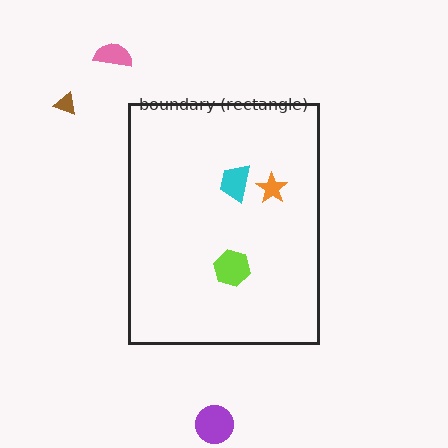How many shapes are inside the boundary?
3 inside, 3 outside.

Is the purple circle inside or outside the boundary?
Outside.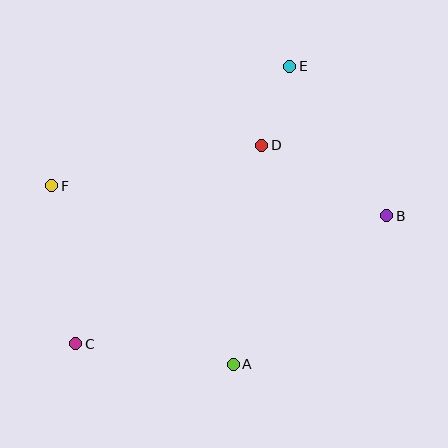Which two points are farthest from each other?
Points C and E are farthest from each other.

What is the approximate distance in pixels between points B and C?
The distance between B and C is approximately 337 pixels.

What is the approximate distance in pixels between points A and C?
The distance between A and C is approximately 159 pixels.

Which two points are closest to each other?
Points D and E are closest to each other.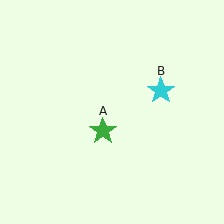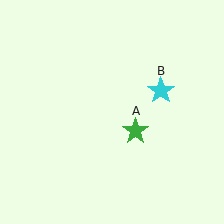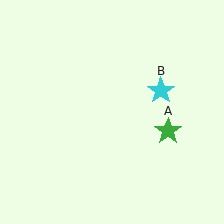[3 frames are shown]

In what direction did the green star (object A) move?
The green star (object A) moved right.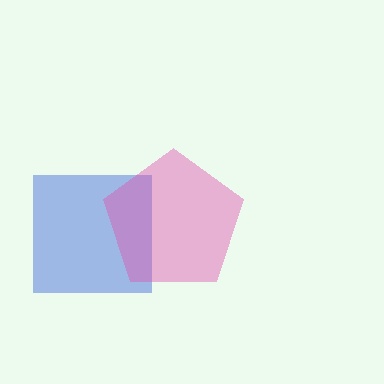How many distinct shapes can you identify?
There are 2 distinct shapes: a blue square, a pink pentagon.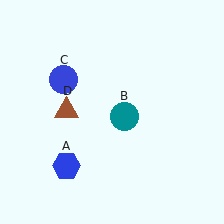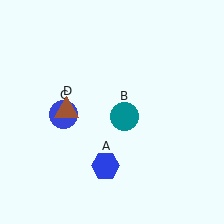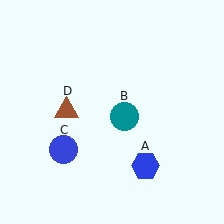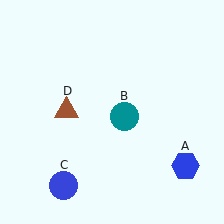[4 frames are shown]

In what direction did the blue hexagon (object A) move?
The blue hexagon (object A) moved right.